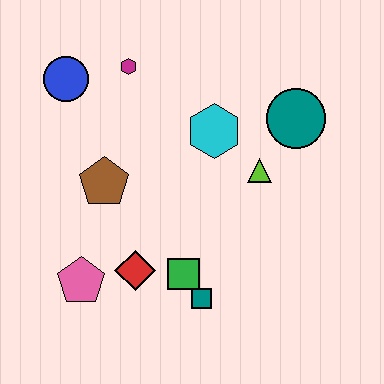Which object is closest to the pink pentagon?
The red diamond is closest to the pink pentagon.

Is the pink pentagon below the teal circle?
Yes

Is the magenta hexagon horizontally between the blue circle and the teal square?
Yes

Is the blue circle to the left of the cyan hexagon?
Yes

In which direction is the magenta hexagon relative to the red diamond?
The magenta hexagon is above the red diamond.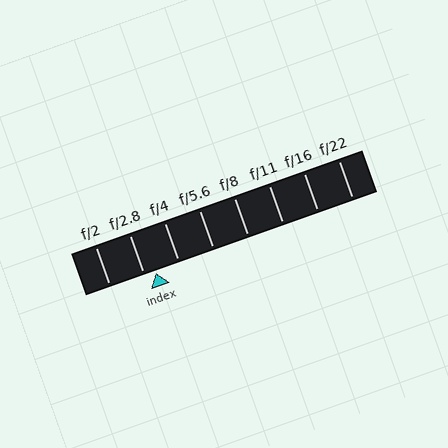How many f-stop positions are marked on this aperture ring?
There are 8 f-stop positions marked.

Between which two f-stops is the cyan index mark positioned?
The index mark is between f/2.8 and f/4.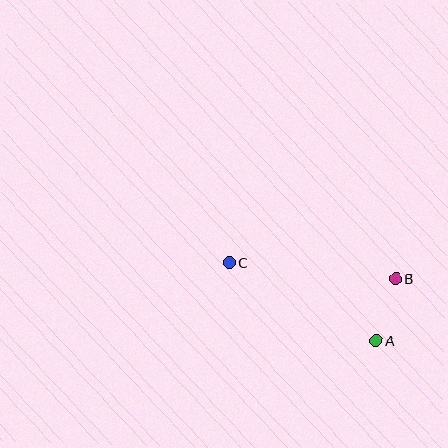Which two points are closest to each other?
Points A and B are closest to each other.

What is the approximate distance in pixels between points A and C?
The distance between A and C is approximately 166 pixels.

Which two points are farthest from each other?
Points B and C are farthest from each other.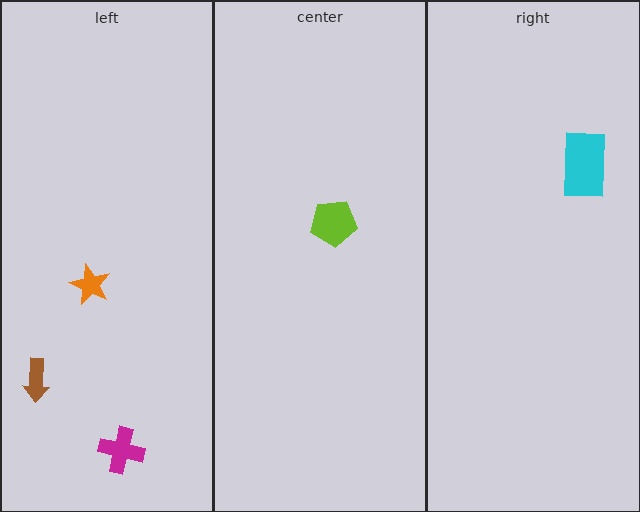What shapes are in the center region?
The lime pentagon.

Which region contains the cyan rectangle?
The right region.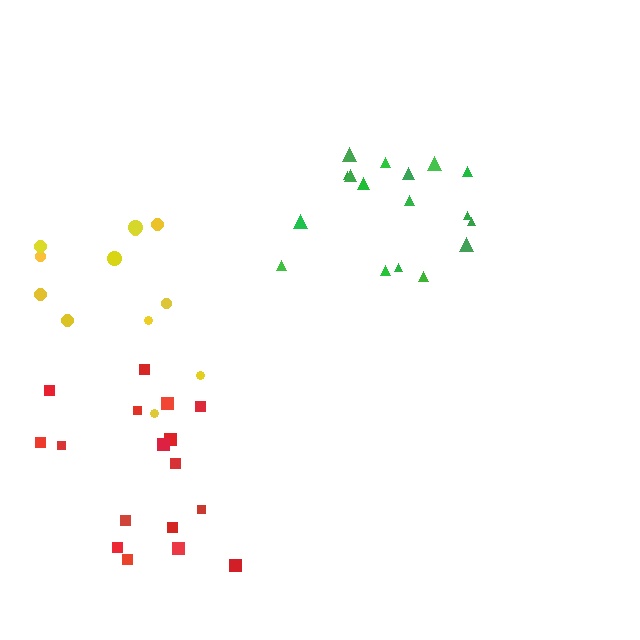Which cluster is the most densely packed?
Green.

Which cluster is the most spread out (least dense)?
Yellow.